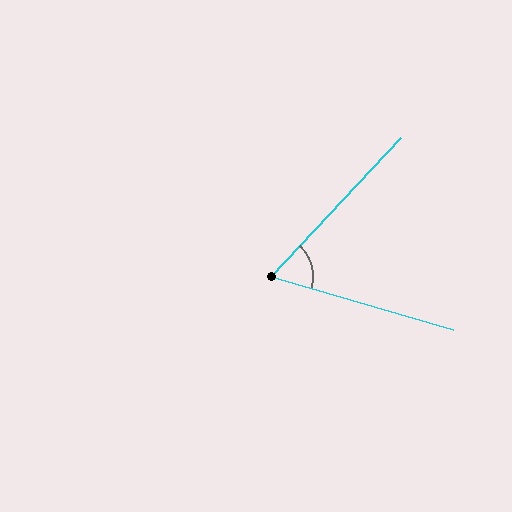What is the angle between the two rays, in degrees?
Approximately 63 degrees.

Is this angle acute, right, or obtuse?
It is acute.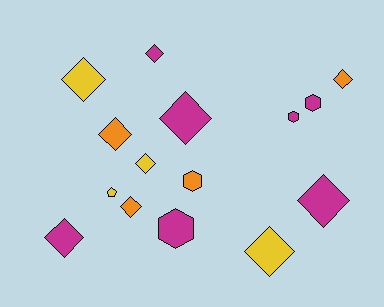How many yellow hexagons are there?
There are no yellow hexagons.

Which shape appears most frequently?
Diamond, with 10 objects.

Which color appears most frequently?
Magenta, with 7 objects.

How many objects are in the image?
There are 15 objects.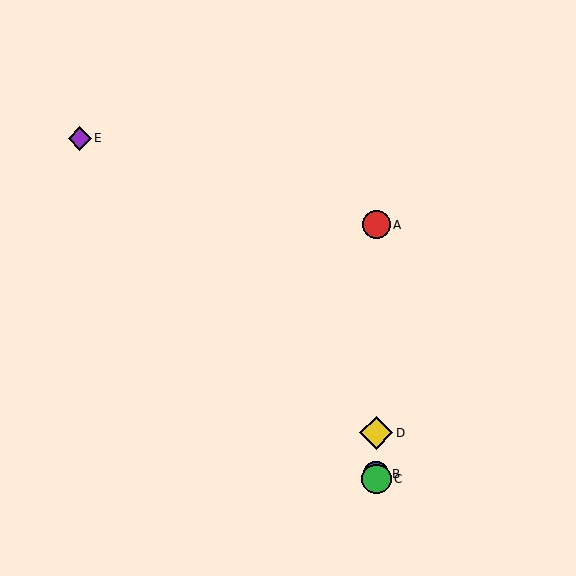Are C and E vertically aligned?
No, C is at x≈376 and E is at x≈80.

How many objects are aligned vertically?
4 objects (A, B, C, D) are aligned vertically.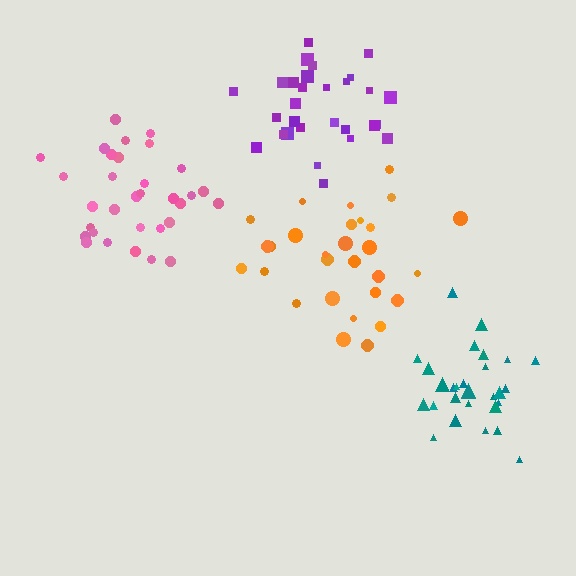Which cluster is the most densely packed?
Teal.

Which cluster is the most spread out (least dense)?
Orange.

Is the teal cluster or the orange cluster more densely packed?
Teal.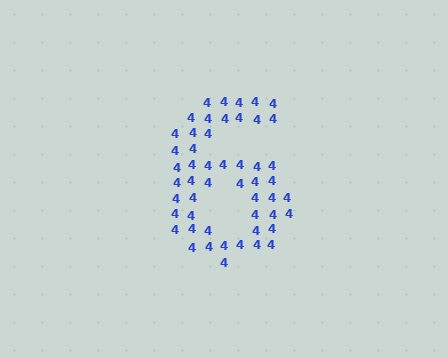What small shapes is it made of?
It is made of small digit 4's.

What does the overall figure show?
The overall figure shows the digit 6.